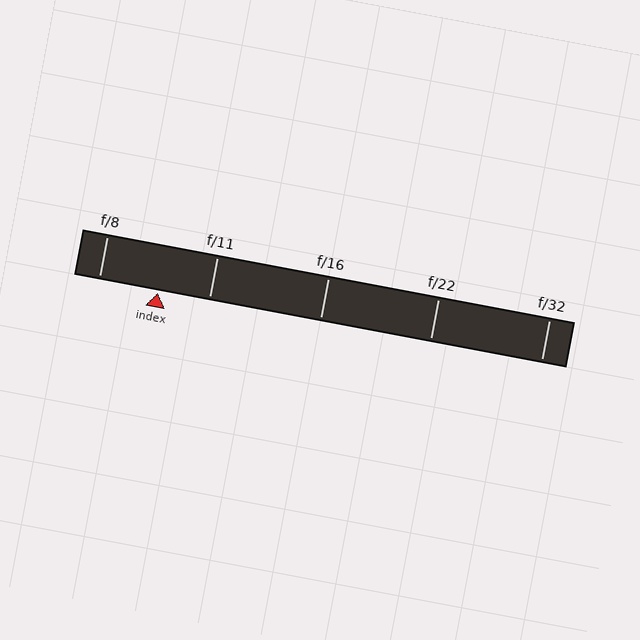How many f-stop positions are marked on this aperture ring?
There are 5 f-stop positions marked.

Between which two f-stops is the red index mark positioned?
The index mark is between f/8 and f/11.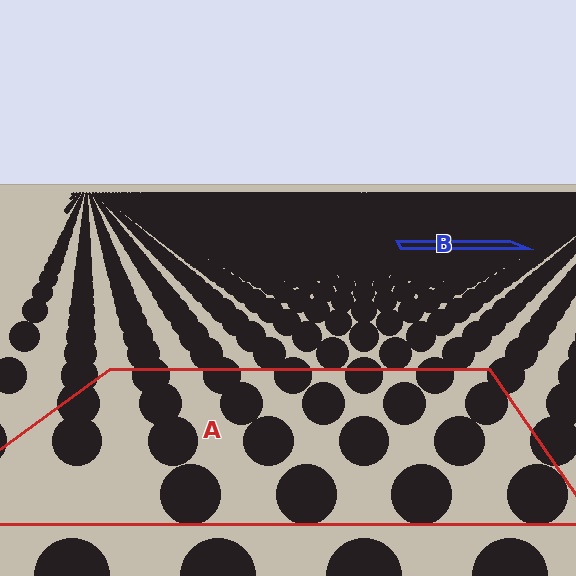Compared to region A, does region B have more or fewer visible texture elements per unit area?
Region B has more texture elements per unit area — they are packed more densely because it is farther away.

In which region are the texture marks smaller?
The texture marks are smaller in region B, because it is farther away.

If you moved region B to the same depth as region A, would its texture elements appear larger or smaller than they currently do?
They would appear larger. At a closer depth, the same texture elements are projected at a bigger on-screen size.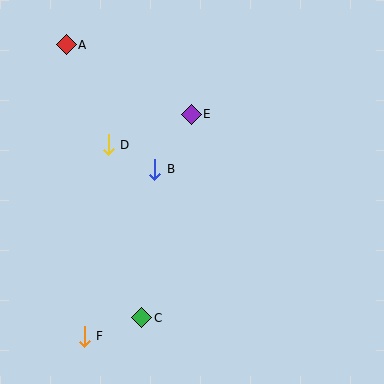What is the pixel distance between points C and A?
The distance between C and A is 283 pixels.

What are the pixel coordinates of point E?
Point E is at (191, 114).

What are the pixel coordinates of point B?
Point B is at (155, 169).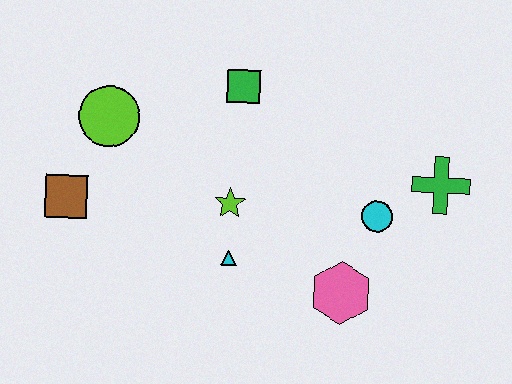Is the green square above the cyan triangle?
Yes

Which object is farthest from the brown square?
The green cross is farthest from the brown square.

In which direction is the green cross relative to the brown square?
The green cross is to the right of the brown square.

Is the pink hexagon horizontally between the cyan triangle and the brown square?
No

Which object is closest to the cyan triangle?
The lime star is closest to the cyan triangle.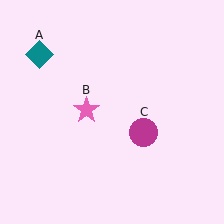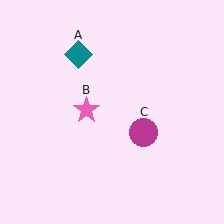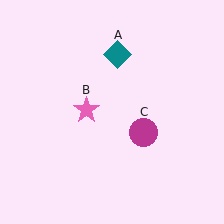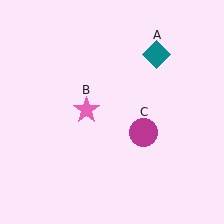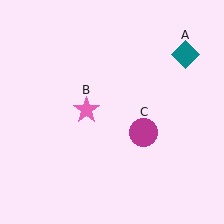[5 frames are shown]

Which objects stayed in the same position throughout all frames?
Pink star (object B) and magenta circle (object C) remained stationary.